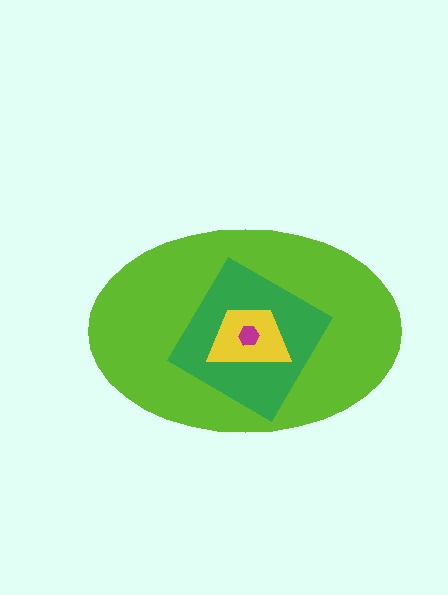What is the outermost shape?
The lime ellipse.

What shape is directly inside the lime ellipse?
The green diamond.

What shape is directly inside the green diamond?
The yellow trapezoid.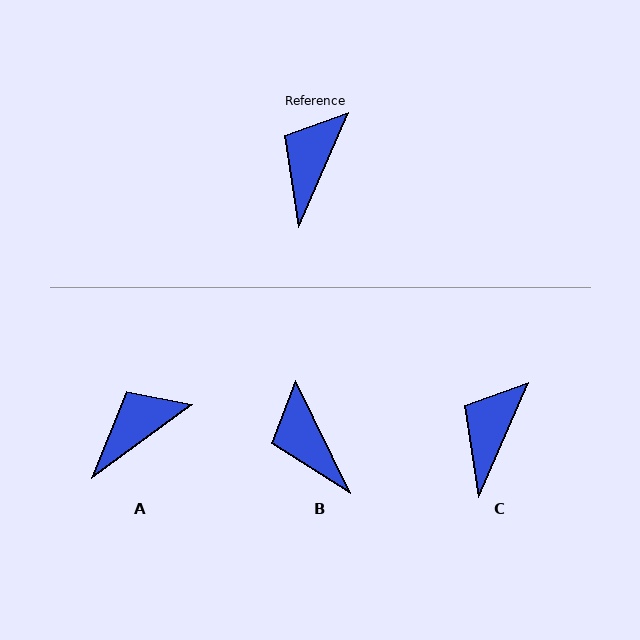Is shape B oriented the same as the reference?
No, it is off by about 49 degrees.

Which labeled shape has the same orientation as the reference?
C.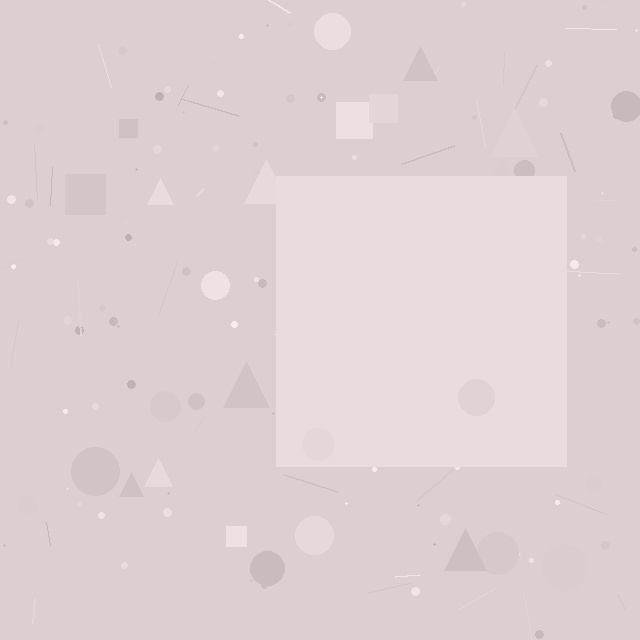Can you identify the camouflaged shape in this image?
The camouflaged shape is a square.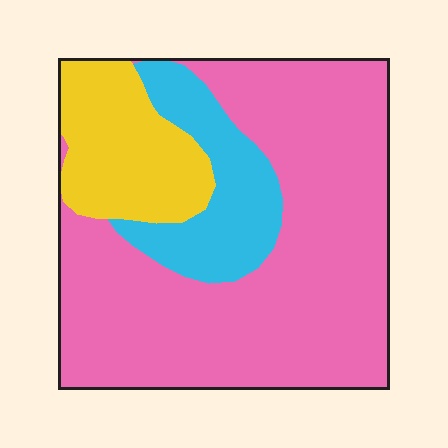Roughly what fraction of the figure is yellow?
Yellow covers 18% of the figure.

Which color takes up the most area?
Pink, at roughly 65%.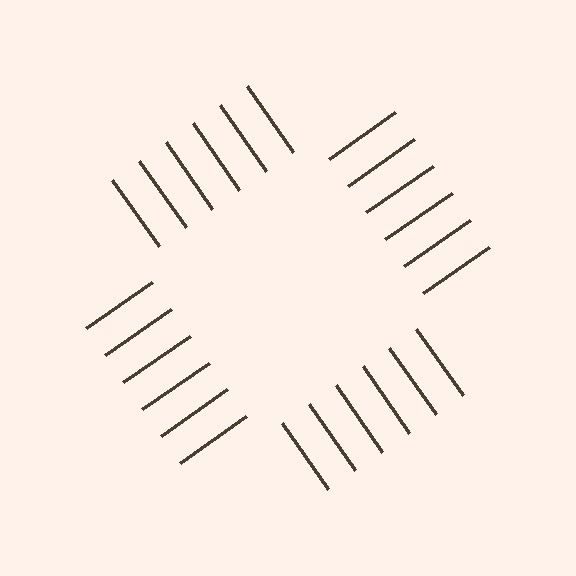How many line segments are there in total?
24 — 6 along each of the 4 edges.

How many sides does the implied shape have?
4 sides — the line-ends trace a square.